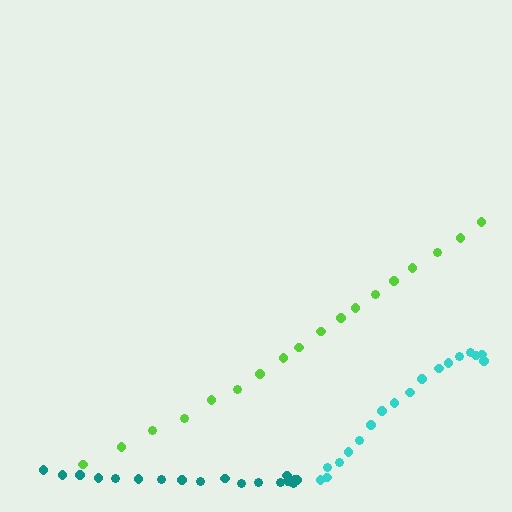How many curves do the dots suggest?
There are 3 distinct paths.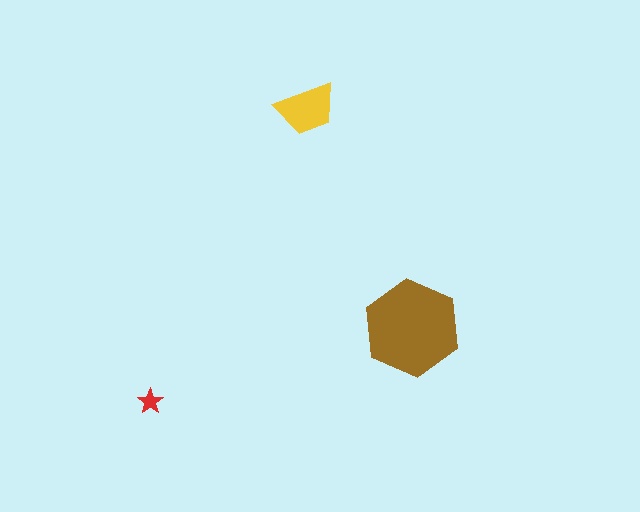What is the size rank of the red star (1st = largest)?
3rd.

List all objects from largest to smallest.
The brown hexagon, the yellow trapezoid, the red star.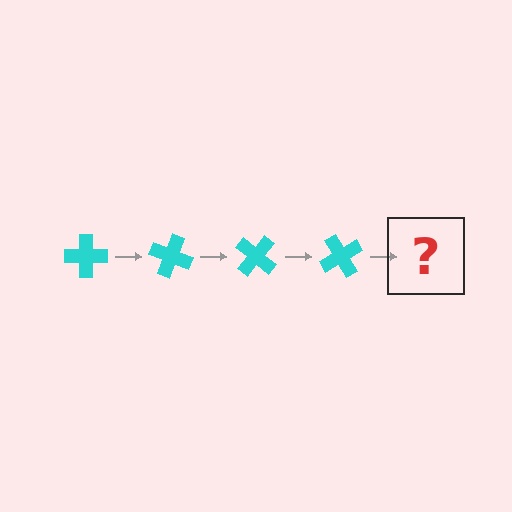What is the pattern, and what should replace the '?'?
The pattern is that the cross rotates 20 degrees each step. The '?' should be a cyan cross rotated 80 degrees.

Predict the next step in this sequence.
The next step is a cyan cross rotated 80 degrees.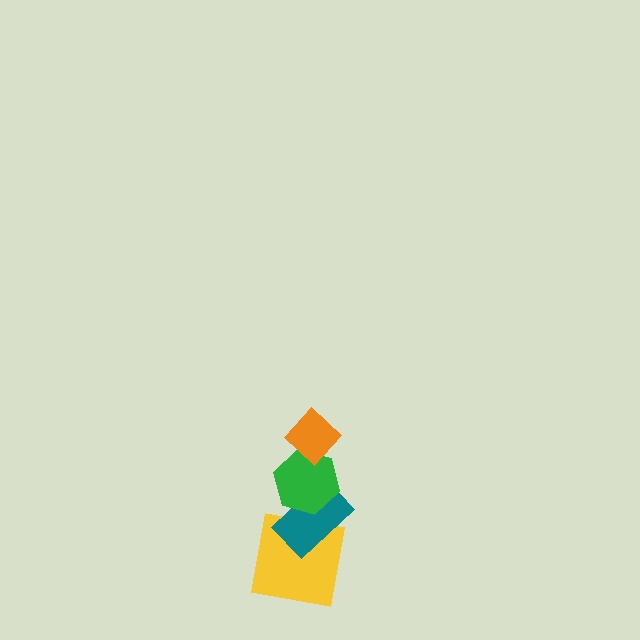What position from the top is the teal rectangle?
The teal rectangle is 3rd from the top.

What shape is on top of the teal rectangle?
The green hexagon is on top of the teal rectangle.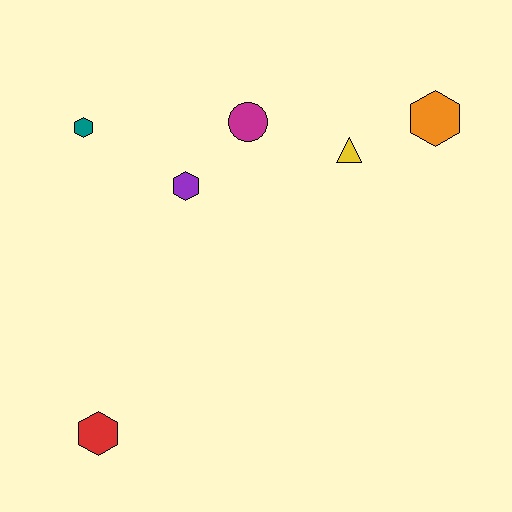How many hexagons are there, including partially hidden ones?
There are 4 hexagons.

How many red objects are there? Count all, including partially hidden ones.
There is 1 red object.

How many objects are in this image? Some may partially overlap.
There are 6 objects.